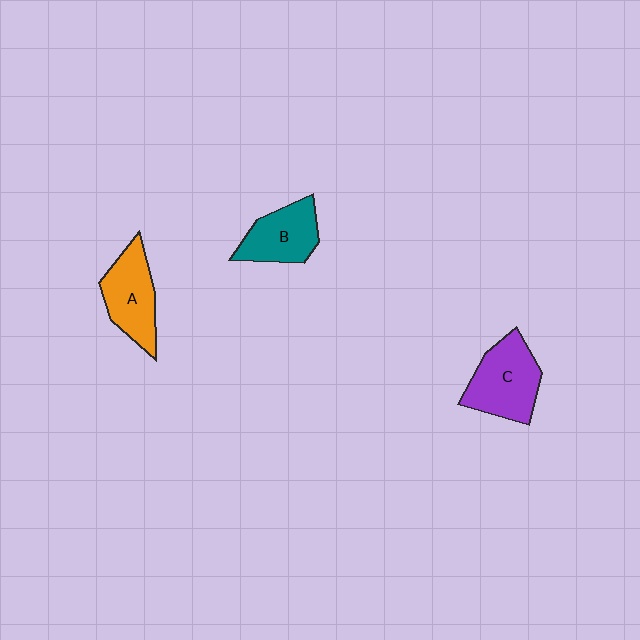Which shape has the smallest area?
Shape B (teal).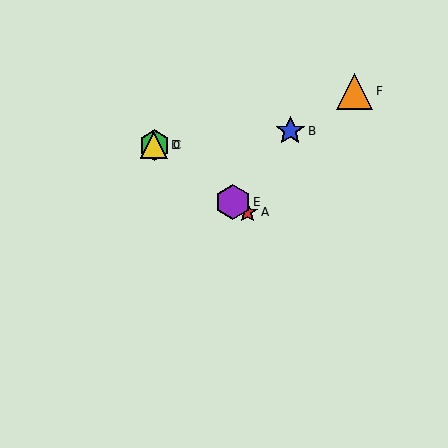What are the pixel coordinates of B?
Object B is at (290, 131).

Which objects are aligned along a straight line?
Objects A, C, D, E are aligned along a straight line.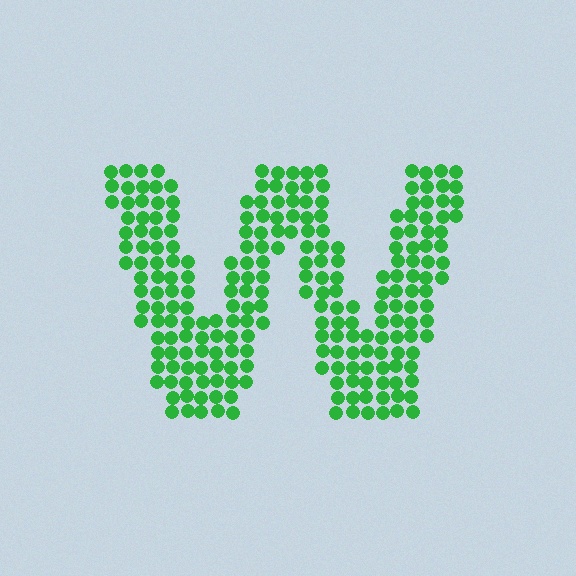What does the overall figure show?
The overall figure shows the letter W.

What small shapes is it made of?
It is made of small circles.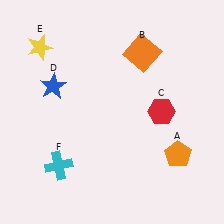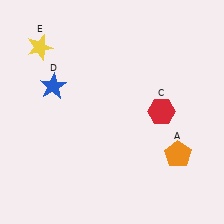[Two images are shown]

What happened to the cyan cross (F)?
The cyan cross (F) was removed in Image 2. It was in the bottom-left area of Image 1.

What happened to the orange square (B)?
The orange square (B) was removed in Image 2. It was in the top-right area of Image 1.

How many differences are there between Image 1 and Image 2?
There are 2 differences between the two images.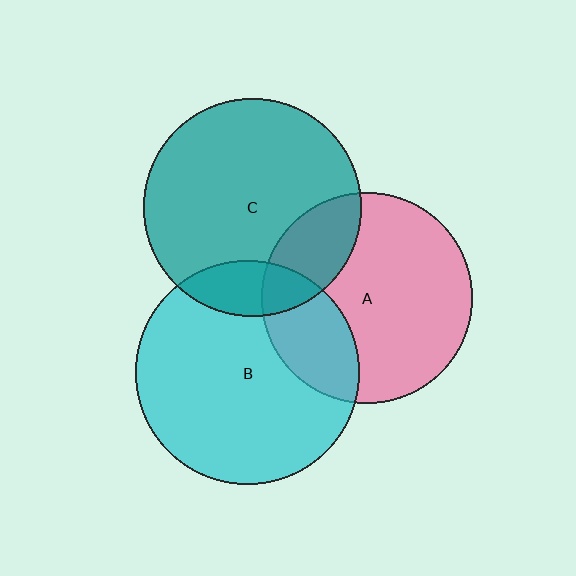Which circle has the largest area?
Circle B (cyan).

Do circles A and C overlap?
Yes.